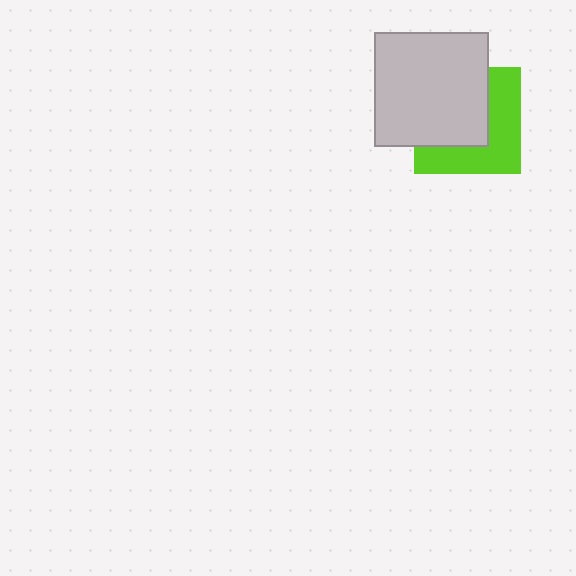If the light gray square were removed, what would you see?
You would see the complete lime square.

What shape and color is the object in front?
The object in front is a light gray square.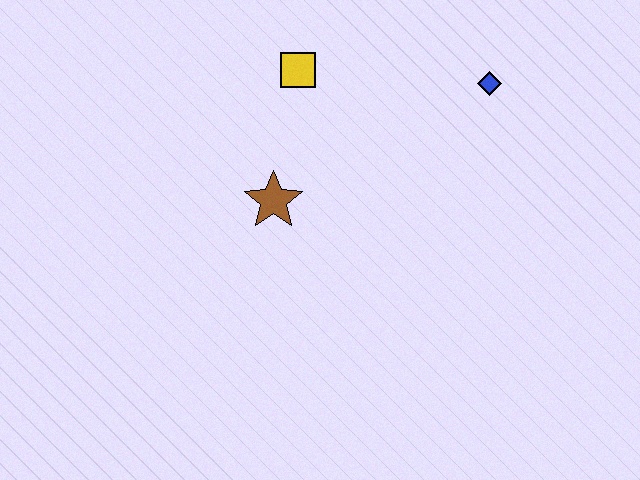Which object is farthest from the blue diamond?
The brown star is farthest from the blue diamond.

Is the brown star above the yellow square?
No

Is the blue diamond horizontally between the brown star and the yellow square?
No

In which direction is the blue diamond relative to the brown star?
The blue diamond is to the right of the brown star.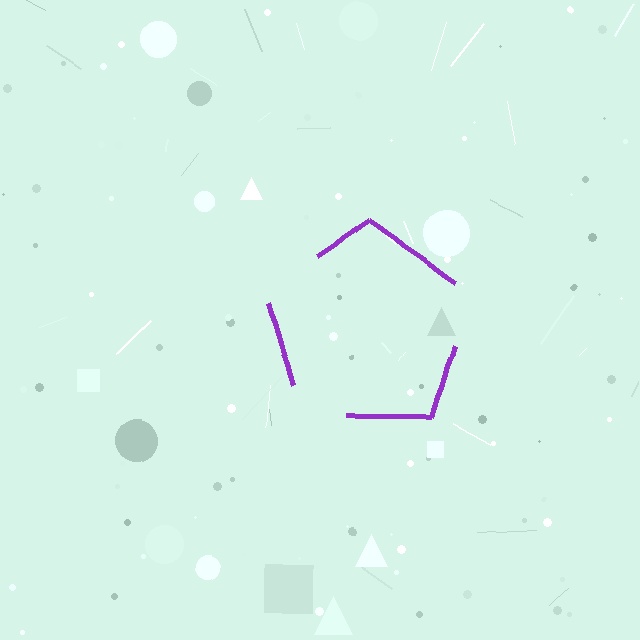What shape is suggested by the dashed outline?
The dashed outline suggests a pentagon.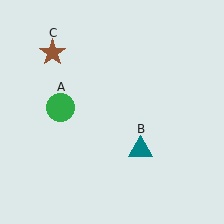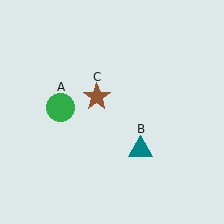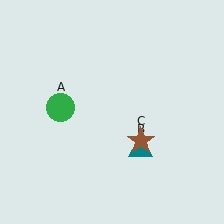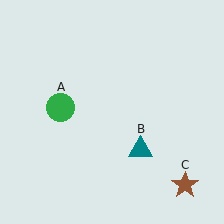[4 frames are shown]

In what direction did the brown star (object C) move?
The brown star (object C) moved down and to the right.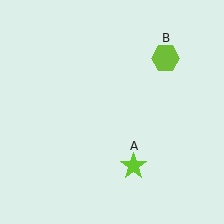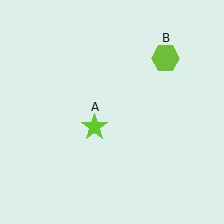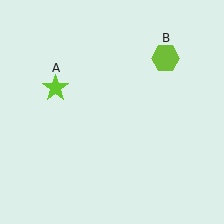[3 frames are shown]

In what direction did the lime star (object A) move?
The lime star (object A) moved up and to the left.